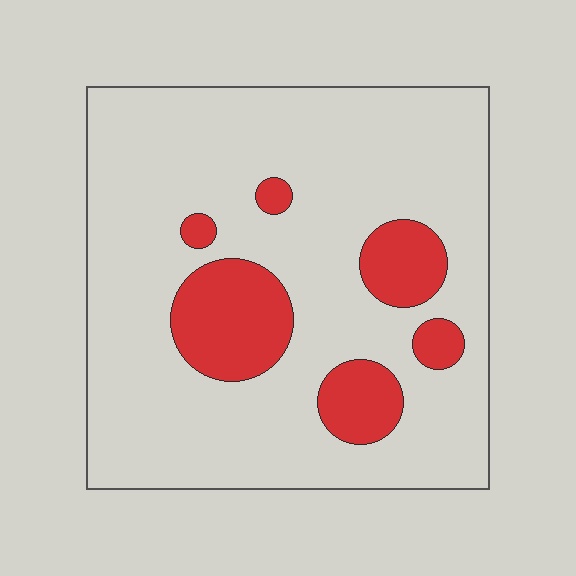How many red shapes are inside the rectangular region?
6.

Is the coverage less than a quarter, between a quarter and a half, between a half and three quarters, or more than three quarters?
Less than a quarter.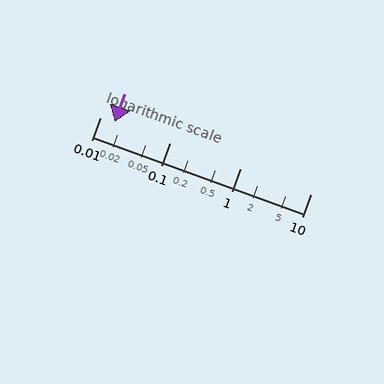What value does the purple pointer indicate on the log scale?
The pointer indicates approximately 0.016.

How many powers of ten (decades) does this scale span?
The scale spans 3 decades, from 0.01 to 10.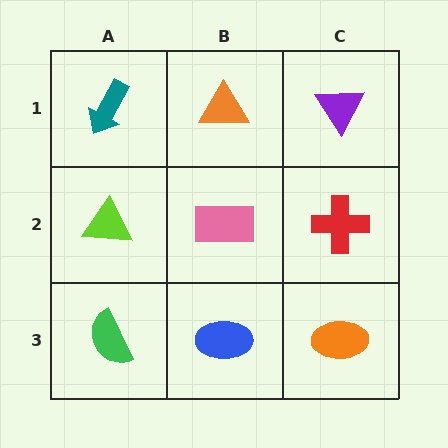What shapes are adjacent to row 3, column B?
A pink rectangle (row 2, column B), a green semicircle (row 3, column A), an orange ellipse (row 3, column C).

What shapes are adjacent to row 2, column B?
An orange triangle (row 1, column B), a blue ellipse (row 3, column B), a lime triangle (row 2, column A), a red cross (row 2, column C).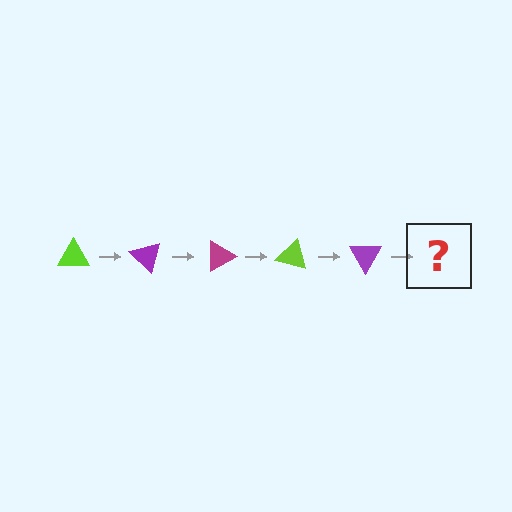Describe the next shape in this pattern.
It should be a magenta triangle, rotated 225 degrees from the start.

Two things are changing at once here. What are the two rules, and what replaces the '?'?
The two rules are that it rotates 45 degrees each step and the color cycles through lime, purple, and magenta. The '?' should be a magenta triangle, rotated 225 degrees from the start.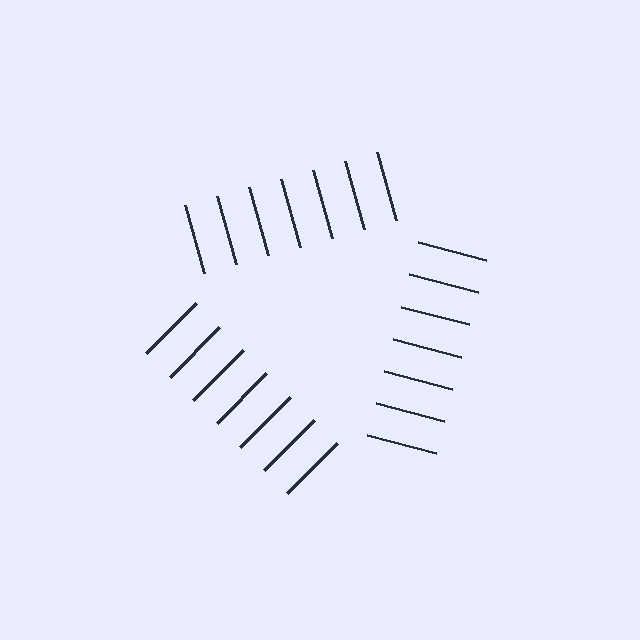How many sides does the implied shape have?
3 sides — the line-ends trace a triangle.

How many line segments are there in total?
21 — 7 along each of the 3 edges.